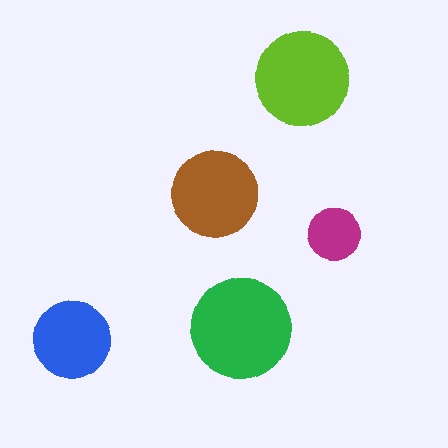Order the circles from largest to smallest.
the green one, the lime one, the brown one, the blue one, the magenta one.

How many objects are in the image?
There are 5 objects in the image.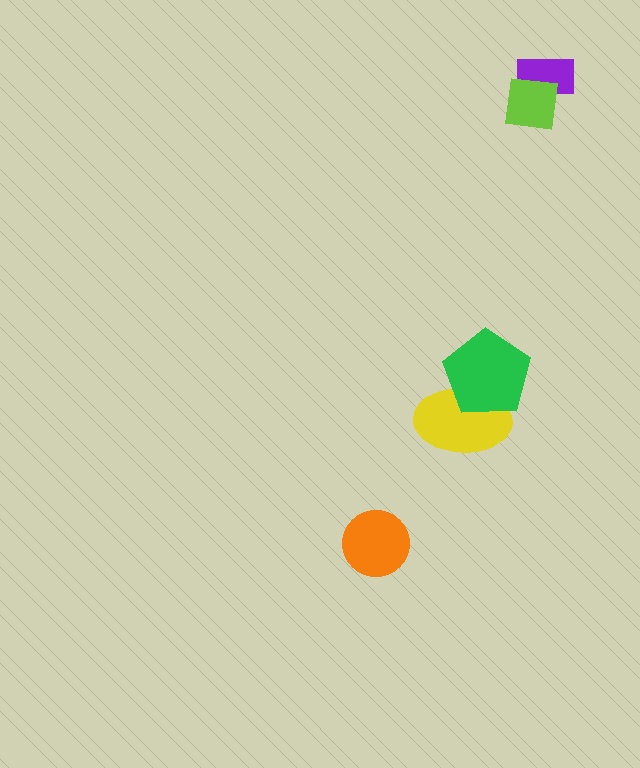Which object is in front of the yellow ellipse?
The green pentagon is in front of the yellow ellipse.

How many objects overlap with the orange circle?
0 objects overlap with the orange circle.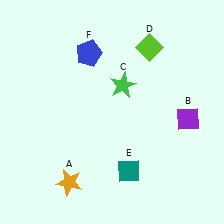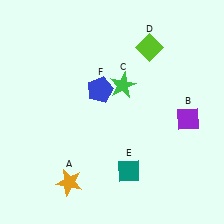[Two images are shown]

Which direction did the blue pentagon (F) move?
The blue pentagon (F) moved down.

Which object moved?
The blue pentagon (F) moved down.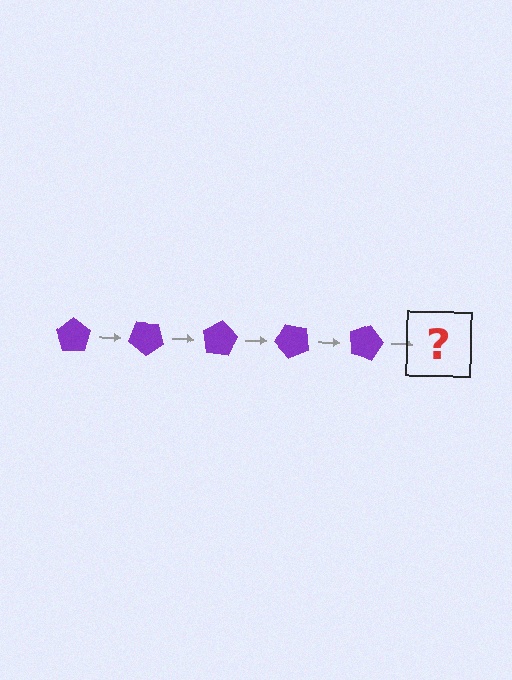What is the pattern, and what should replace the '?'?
The pattern is that the pentagon rotates 40 degrees each step. The '?' should be a purple pentagon rotated 200 degrees.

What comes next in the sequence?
The next element should be a purple pentagon rotated 200 degrees.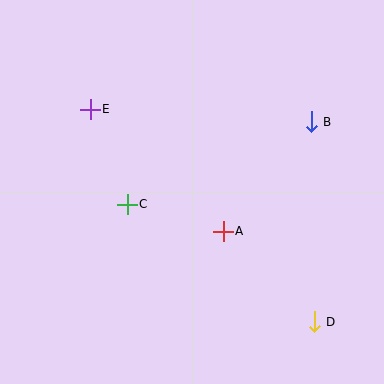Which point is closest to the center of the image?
Point A at (223, 231) is closest to the center.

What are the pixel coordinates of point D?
Point D is at (314, 322).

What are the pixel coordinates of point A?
Point A is at (223, 231).